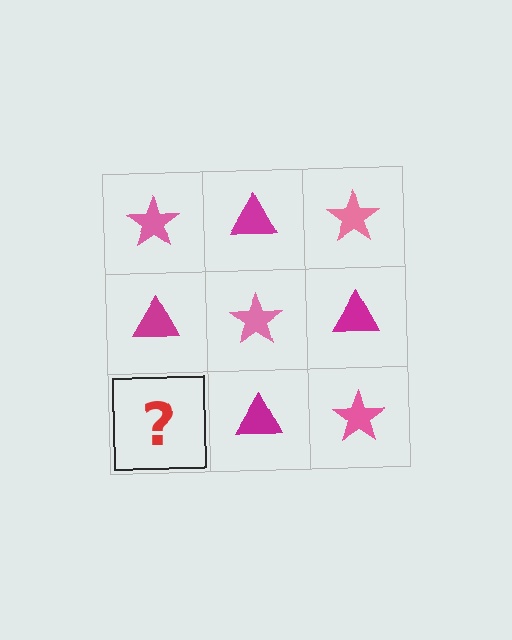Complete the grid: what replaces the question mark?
The question mark should be replaced with a pink star.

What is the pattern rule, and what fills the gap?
The rule is that it alternates pink star and magenta triangle in a checkerboard pattern. The gap should be filled with a pink star.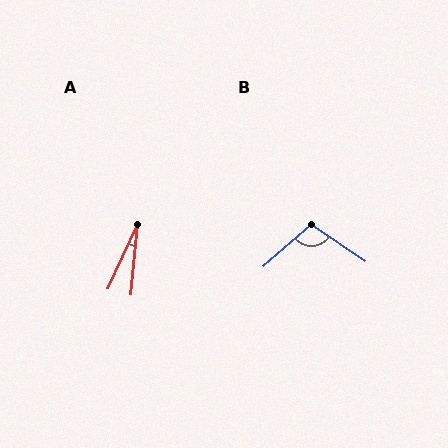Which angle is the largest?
B, at approximately 104 degrees.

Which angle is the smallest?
A, at approximately 19 degrees.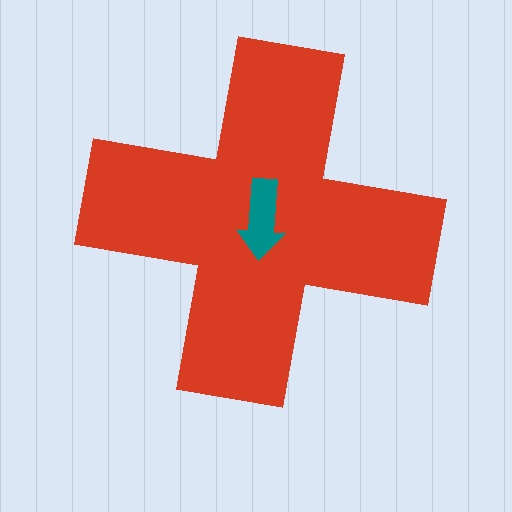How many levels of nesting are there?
2.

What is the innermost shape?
The teal arrow.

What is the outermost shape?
The red cross.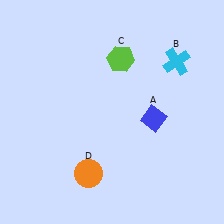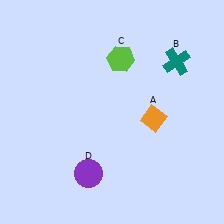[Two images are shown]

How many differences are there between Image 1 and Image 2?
There are 3 differences between the two images.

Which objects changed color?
A changed from blue to orange. B changed from cyan to teal. D changed from orange to purple.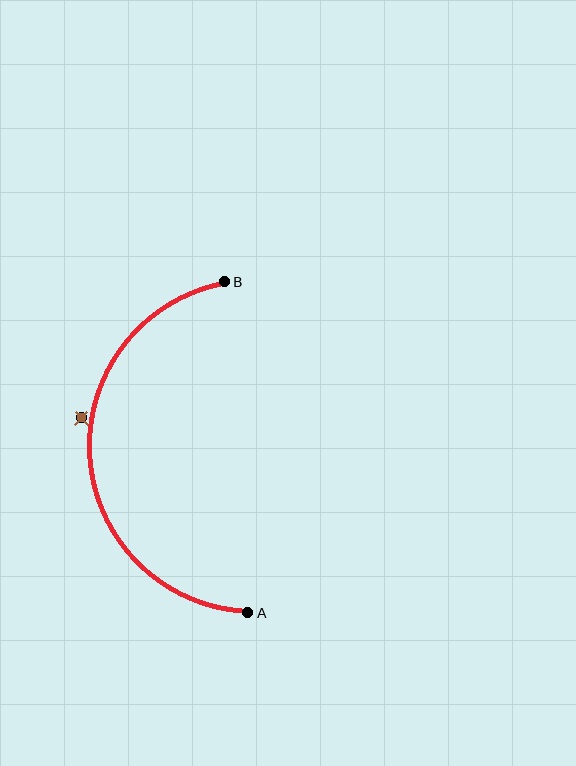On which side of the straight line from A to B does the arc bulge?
The arc bulges to the left of the straight line connecting A and B.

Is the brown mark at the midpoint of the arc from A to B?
No — the brown mark does not lie on the arc at all. It sits slightly outside the curve.